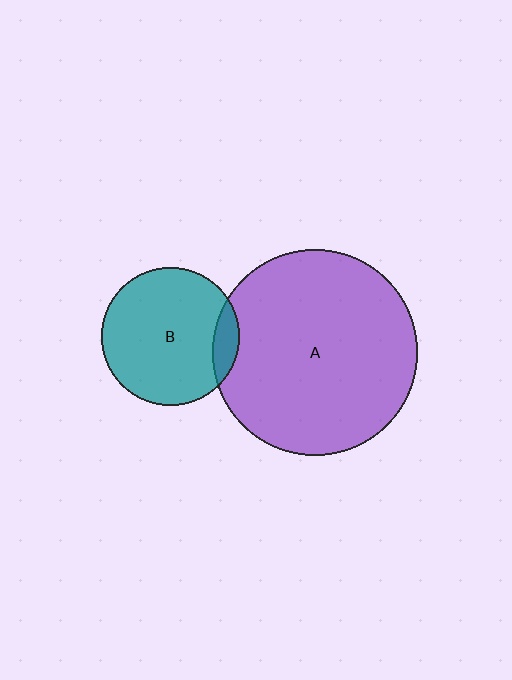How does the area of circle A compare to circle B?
Approximately 2.2 times.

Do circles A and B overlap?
Yes.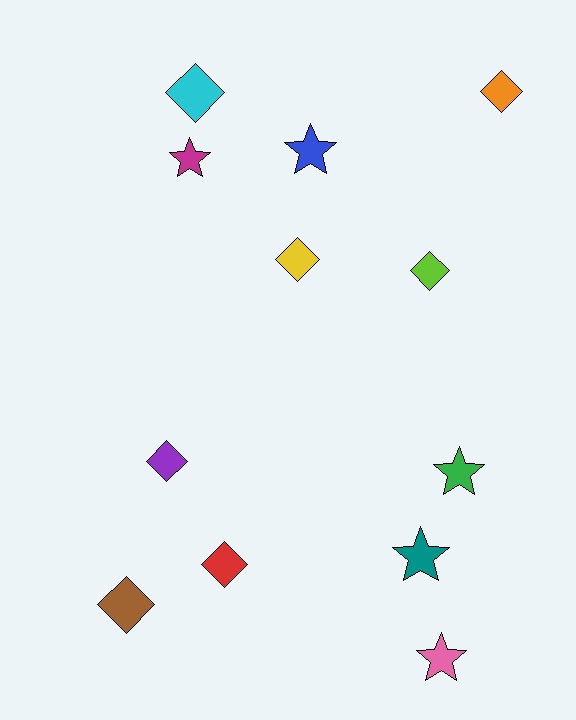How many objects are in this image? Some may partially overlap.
There are 12 objects.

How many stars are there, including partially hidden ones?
There are 5 stars.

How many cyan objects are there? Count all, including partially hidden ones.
There is 1 cyan object.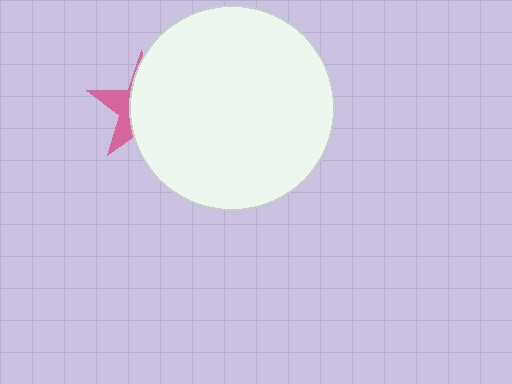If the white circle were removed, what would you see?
You would see the complete pink star.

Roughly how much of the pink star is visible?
A small part of it is visible (roughly 32%).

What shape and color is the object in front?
The object in front is a white circle.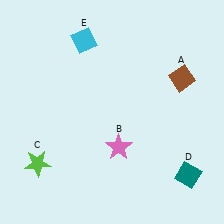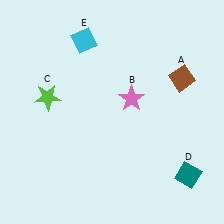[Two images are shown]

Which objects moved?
The objects that moved are: the pink star (B), the lime star (C).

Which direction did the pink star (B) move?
The pink star (B) moved up.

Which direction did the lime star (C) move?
The lime star (C) moved up.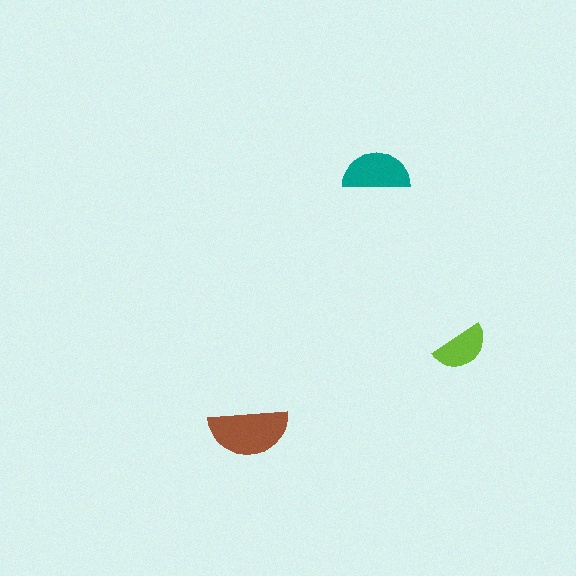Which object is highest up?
The teal semicircle is topmost.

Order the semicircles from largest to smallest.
the brown one, the teal one, the lime one.